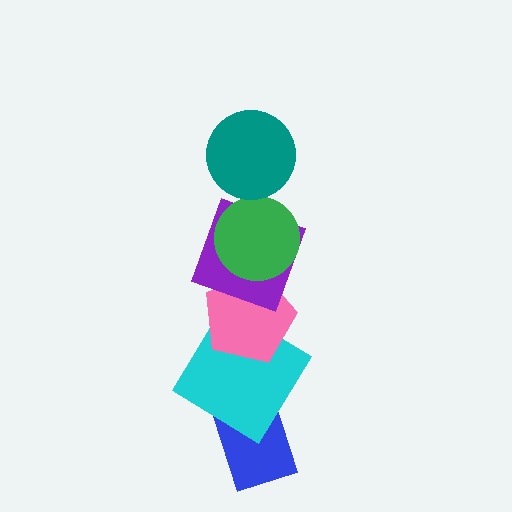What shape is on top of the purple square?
The green circle is on top of the purple square.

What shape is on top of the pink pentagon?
The purple square is on top of the pink pentagon.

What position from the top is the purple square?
The purple square is 3rd from the top.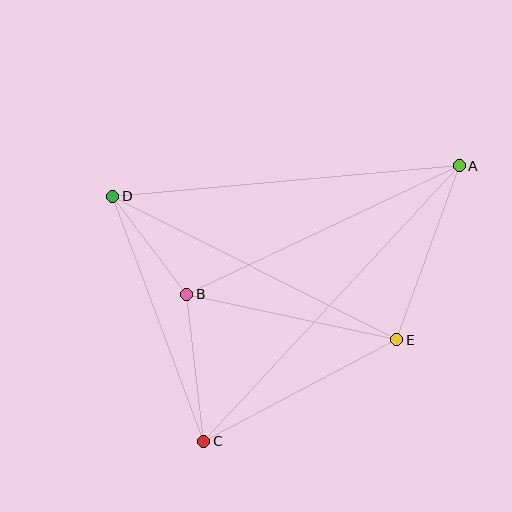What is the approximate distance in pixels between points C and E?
The distance between C and E is approximately 218 pixels.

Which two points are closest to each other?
Points B and D are closest to each other.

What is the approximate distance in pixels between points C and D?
The distance between C and D is approximately 261 pixels.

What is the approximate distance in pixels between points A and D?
The distance between A and D is approximately 348 pixels.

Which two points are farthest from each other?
Points A and C are farthest from each other.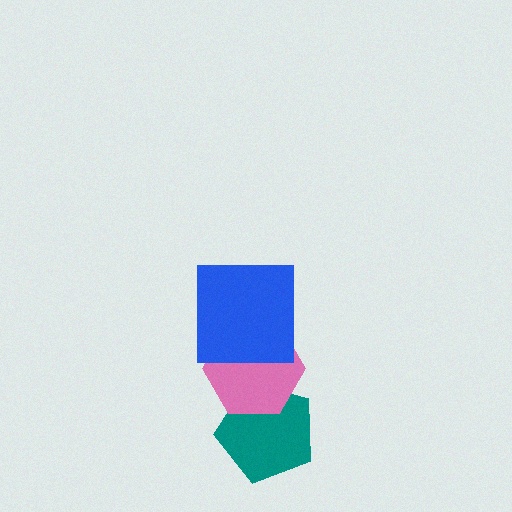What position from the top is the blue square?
The blue square is 1st from the top.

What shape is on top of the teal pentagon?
The pink hexagon is on top of the teal pentagon.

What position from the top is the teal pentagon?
The teal pentagon is 3rd from the top.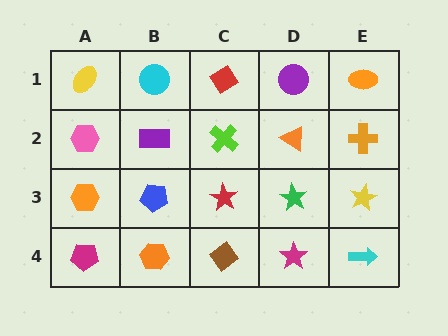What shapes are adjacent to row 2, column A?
A yellow ellipse (row 1, column A), an orange hexagon (row 3, column A), a purple rectangle (row 2, column B).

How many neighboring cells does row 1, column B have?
3.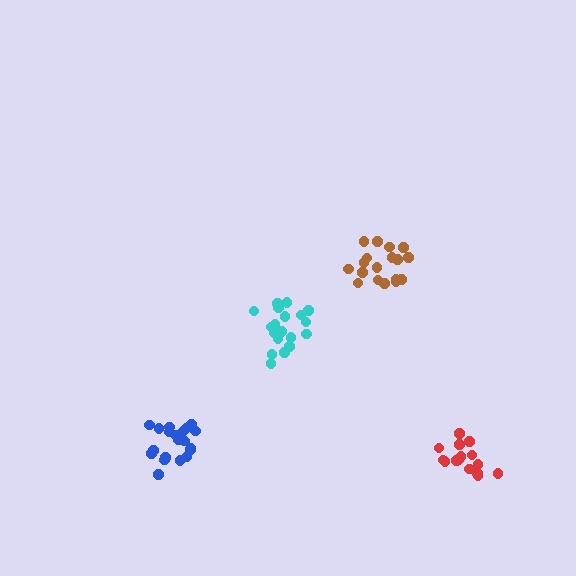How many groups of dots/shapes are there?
There are 4 groups.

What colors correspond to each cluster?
The clusters are colored: brown, blue, cyan, red.